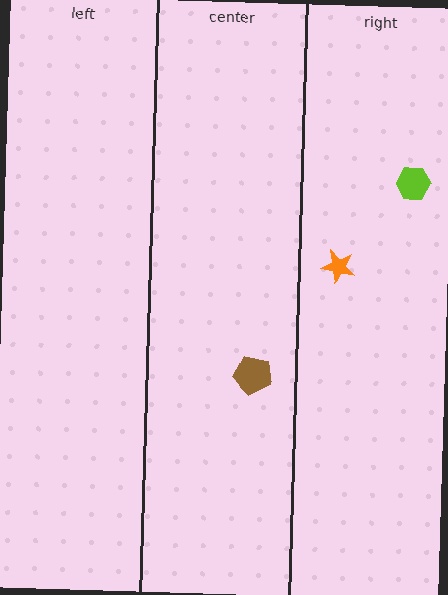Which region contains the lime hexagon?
The right region.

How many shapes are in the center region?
1.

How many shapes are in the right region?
2.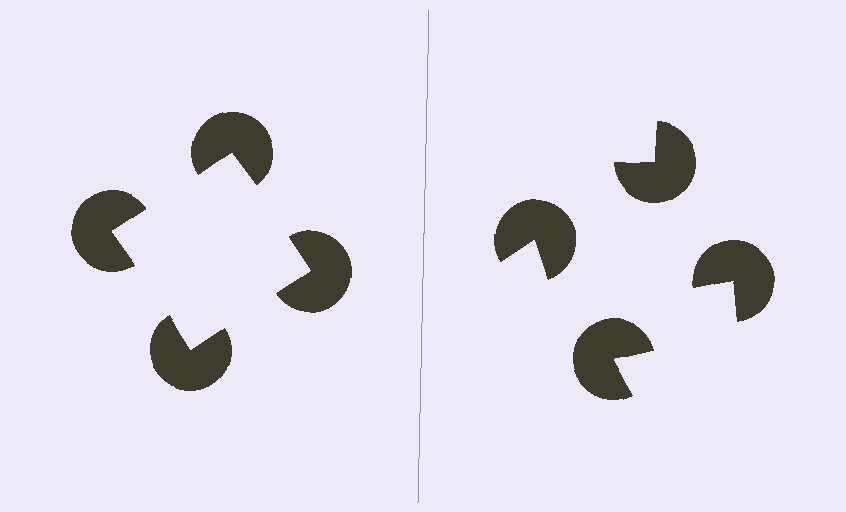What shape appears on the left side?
An illusory square.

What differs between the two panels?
The pac-man discs are positioned identically on both sides; only the wedge orientations differ. On the left they align to a square; on the right they are misaligned.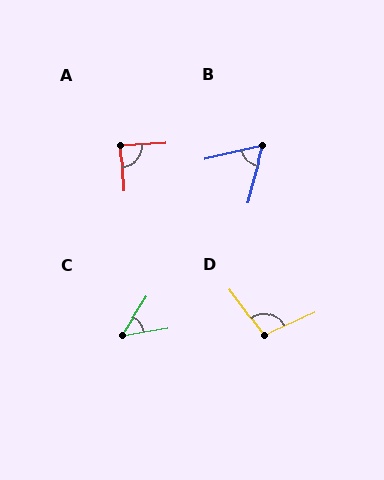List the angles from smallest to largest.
C (48°), B (62°), A (90°), D (103°).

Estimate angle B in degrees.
Approximately 62 degrees.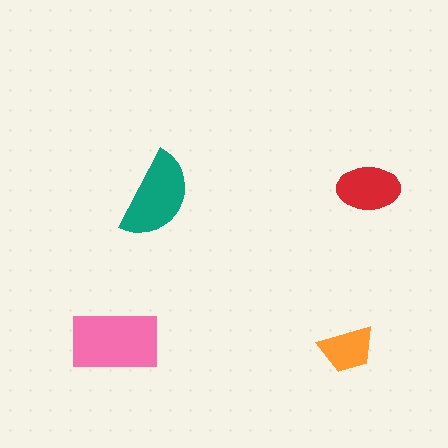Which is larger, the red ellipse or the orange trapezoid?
The red ellipse.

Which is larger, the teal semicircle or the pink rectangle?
The pink rectangle.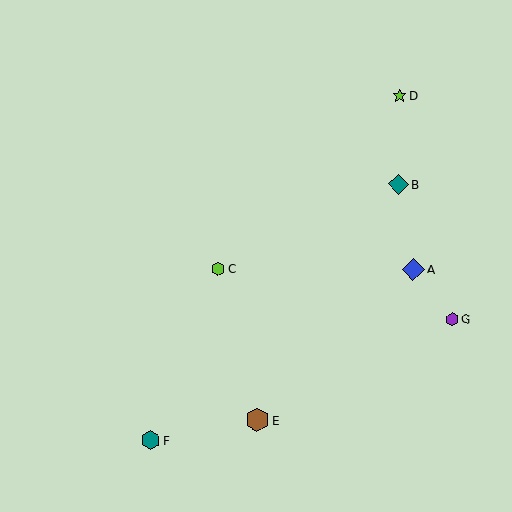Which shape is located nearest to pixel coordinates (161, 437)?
The teal hexagon (labeled F) at (151, 440) is nearest to that location.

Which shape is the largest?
The brown hexagon (labeled E) is the largest.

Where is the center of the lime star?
The center of the lime star is at (400, 96).